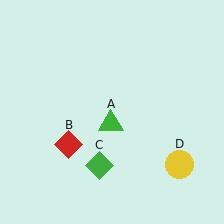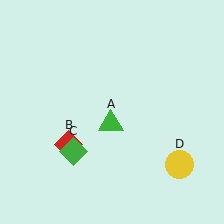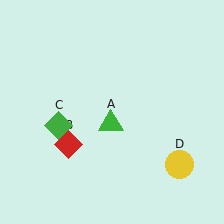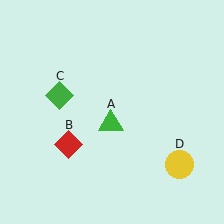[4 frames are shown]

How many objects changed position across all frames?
1 object changed position: green diamond (object C).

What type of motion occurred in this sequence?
The green diamond (object C) rotated clockwise around the center of the scene.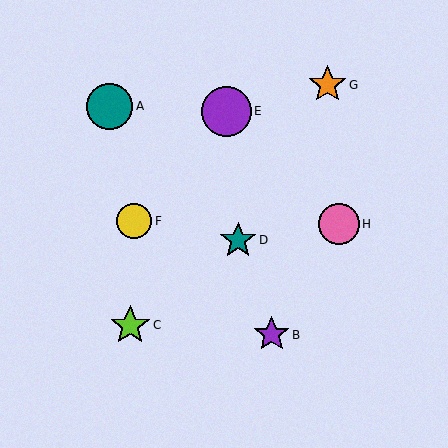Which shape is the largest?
The purple circle (labeled E) is the largest.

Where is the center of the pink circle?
The center of the pink circle is at (339, 224).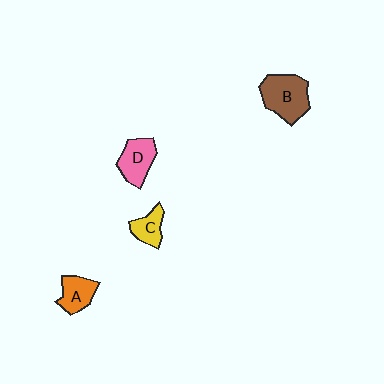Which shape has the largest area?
Shape B (brown).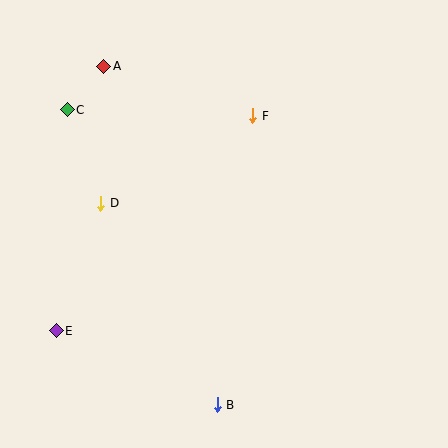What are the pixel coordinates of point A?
Point A is at (104, 66).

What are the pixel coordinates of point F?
Point F is at (253, 116).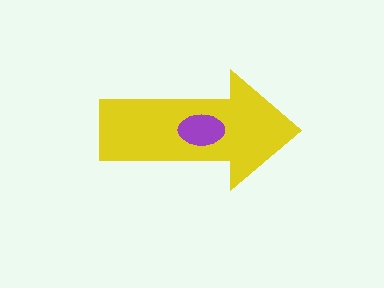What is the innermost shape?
The purple ellipse.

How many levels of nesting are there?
2.